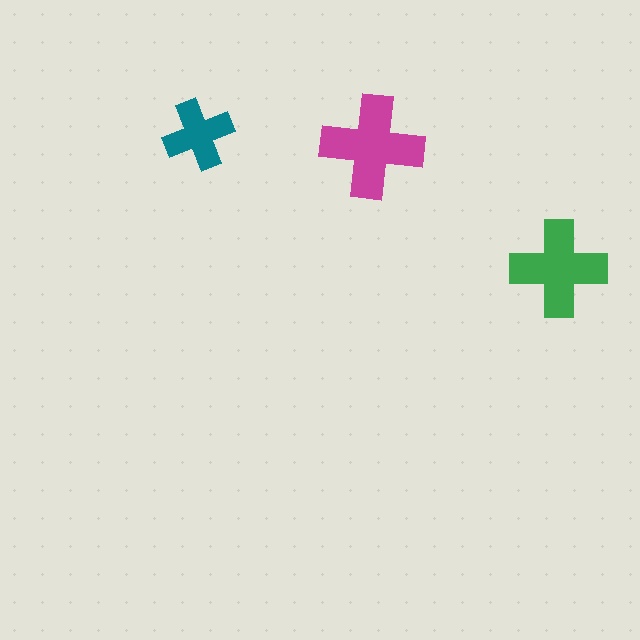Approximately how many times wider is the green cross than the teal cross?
About 1.5 times wider.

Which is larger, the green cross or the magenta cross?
The magenta one.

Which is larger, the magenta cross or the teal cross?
The magenta one.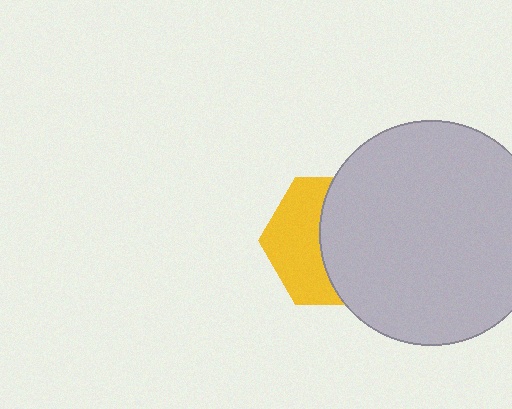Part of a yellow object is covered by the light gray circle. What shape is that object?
It is a hexagon.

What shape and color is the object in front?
The object in front is a light gray circle.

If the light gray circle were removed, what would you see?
You would see the complete yellow hexagon.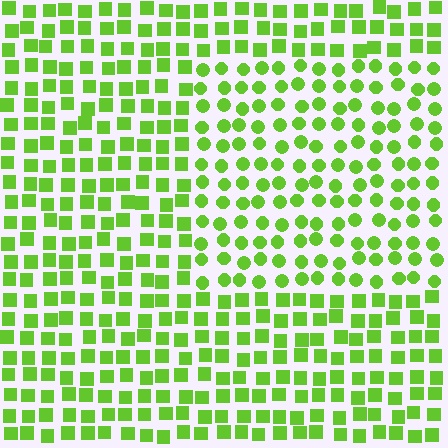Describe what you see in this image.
The image is filled with small lime elements arranged in a uniform grid. A rectangle-shaped region contains circles, while the surrounding area contains squares. The boundary is defined purely by the change in element shape.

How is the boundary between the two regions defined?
The boundary is defined by a change in element shape: circles inside vs. squares outside. All elements share the same color and spacing.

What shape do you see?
I see a rectangle.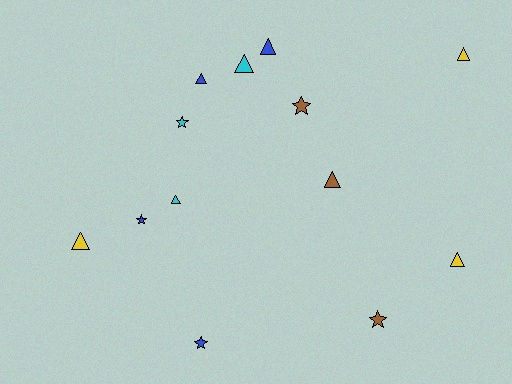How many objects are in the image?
There are 13 objects.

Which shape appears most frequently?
Triangle, with 8 objects.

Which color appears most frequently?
Blue, with 4 objects.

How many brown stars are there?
There are 2 brown stars.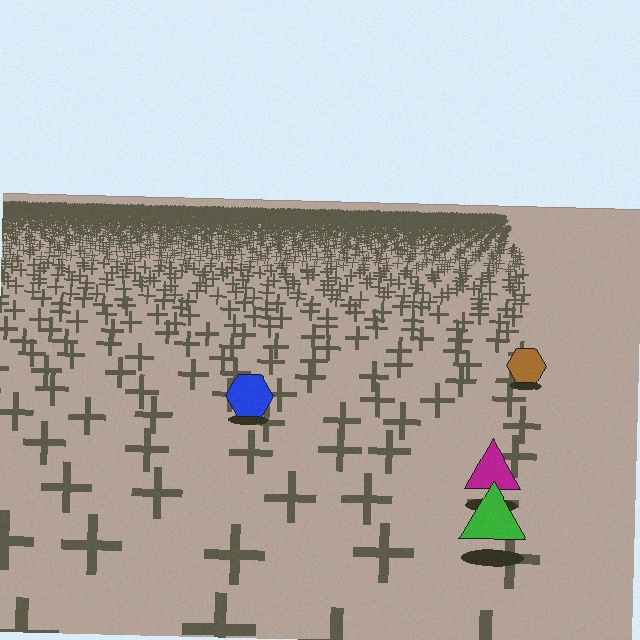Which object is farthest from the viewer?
The brown hexagon is farthest from the viewer. It appears smaller and the ground texture around it is denser.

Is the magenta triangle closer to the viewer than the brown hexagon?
Yes. The magenta triangle is closer — you can tell from the texture gradient: the ground texture is coarser near it.